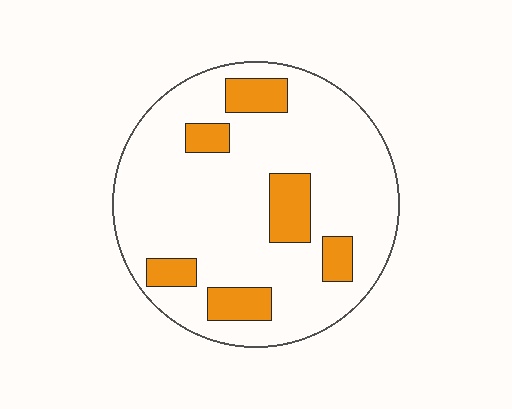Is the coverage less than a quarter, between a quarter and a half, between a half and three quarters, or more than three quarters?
Less than a quarter.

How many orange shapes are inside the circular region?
6.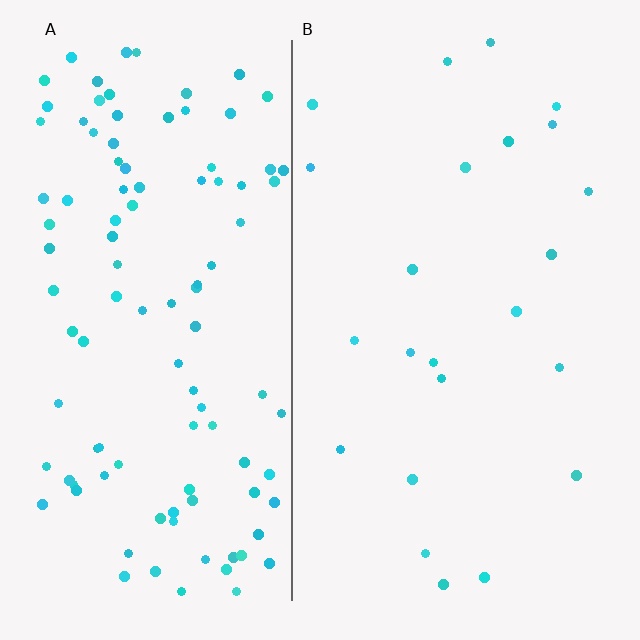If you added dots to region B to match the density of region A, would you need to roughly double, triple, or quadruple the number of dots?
Approximately quadruple.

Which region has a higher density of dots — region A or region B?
A (the left).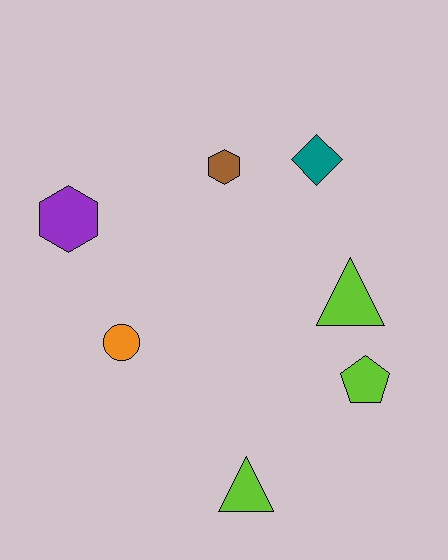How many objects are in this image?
There are 7 objects.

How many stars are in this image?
There are no stars.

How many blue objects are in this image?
There are no blue objects.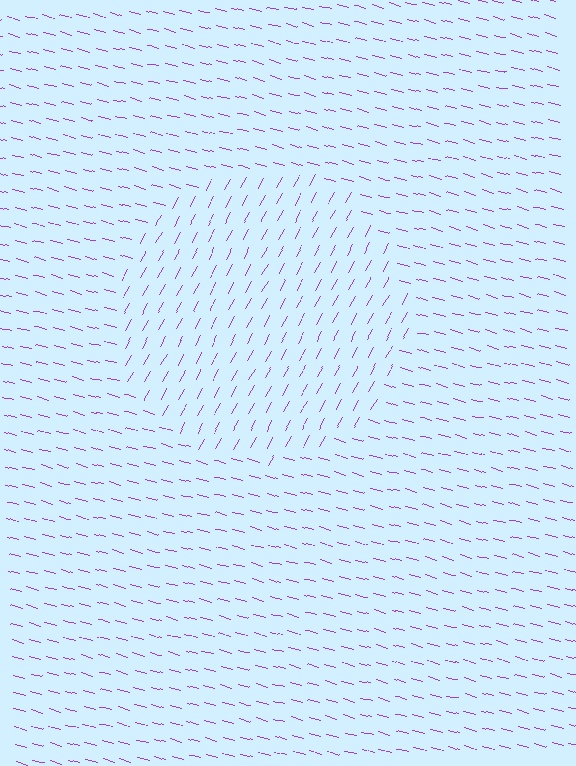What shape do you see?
I see a circle.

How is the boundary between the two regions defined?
The boundary is defined purely by a change in line orientation (approximately 76 degrees difference). All lines are the same color and thickness.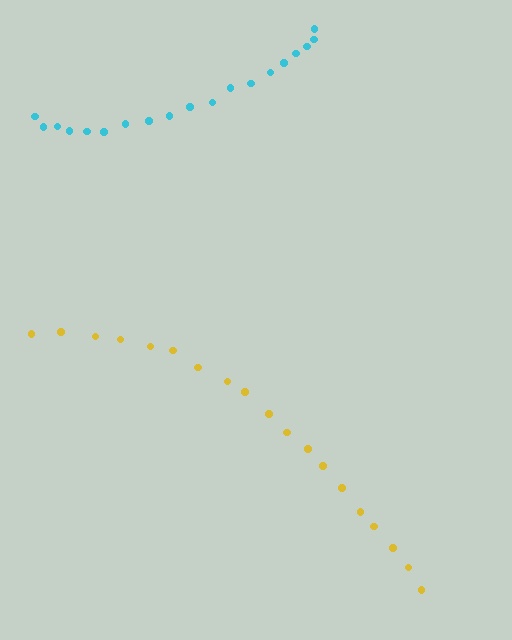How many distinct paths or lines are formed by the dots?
There are 2 distinct paths.